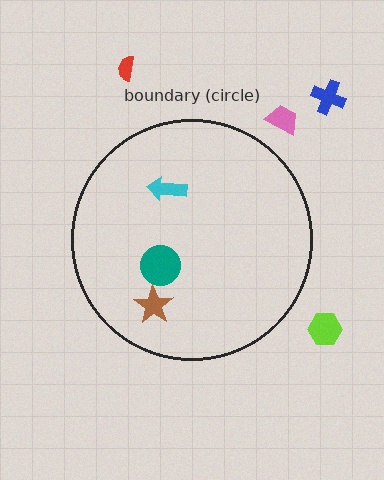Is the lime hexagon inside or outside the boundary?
Outside.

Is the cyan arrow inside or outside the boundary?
Inside.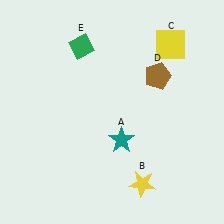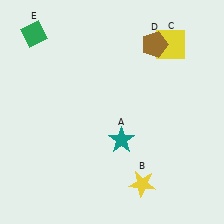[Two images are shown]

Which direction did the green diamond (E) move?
The green diamond (E) moved left.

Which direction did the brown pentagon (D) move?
The brown pentagon (D) moved up.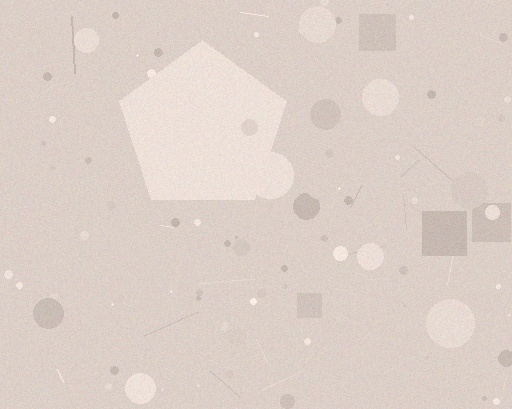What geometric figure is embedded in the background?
A pentagon is embedded in the background.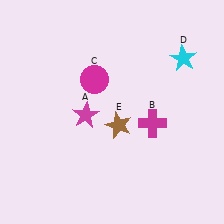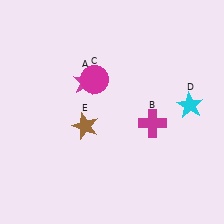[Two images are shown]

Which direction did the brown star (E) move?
The brown star (E) moved left.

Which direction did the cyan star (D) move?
The cyan star (D) moved down.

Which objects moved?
The objects that moved are: the magenta star (A), the cyan star (D), the brown star (E).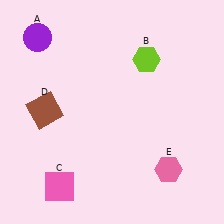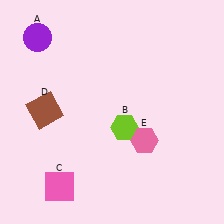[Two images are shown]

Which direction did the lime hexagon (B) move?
The lime hexagon (B) moved down.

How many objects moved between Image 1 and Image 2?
2 objects moved between the two images.